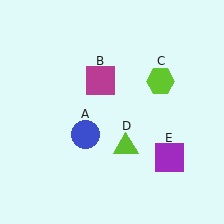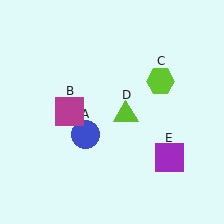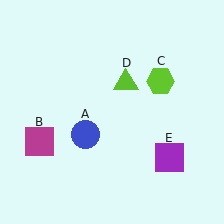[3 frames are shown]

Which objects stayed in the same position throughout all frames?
Blue circle (object A) and lime hexagon (object C) and purple square (object E) remained stationary.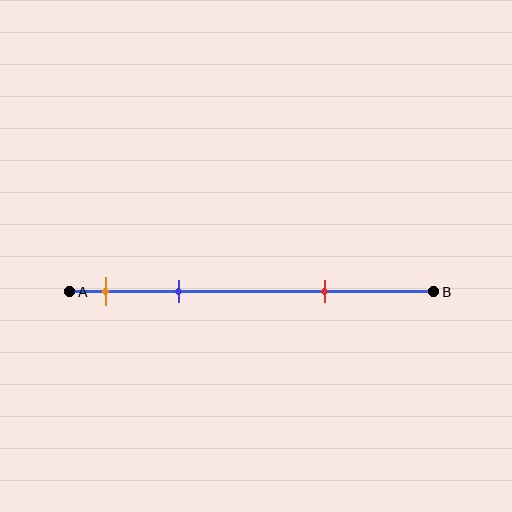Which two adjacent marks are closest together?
The orange and blue marks are the closest adjacent pair.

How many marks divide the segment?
There are 3 marks dividing the segment.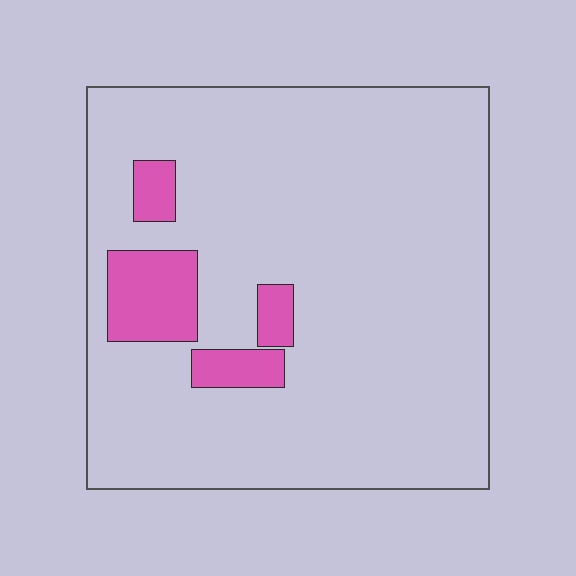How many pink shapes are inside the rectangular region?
4.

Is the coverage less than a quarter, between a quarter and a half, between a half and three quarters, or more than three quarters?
Less than a quarter.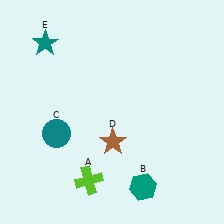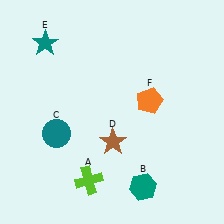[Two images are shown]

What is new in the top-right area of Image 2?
An orange pentagon (F) was added in the top-right area of Image 2.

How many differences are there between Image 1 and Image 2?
There is 1 difference between the two images.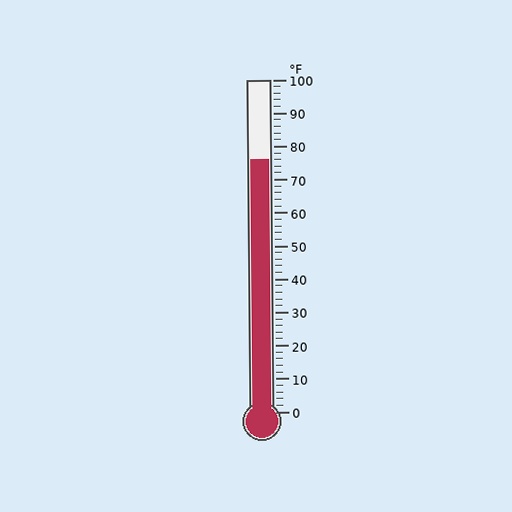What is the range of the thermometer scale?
The thermometer scale ranges from 0°F to 100°F.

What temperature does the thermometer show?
The thermometer shows approximately 76°F.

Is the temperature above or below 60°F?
The temperature is above 60°F.